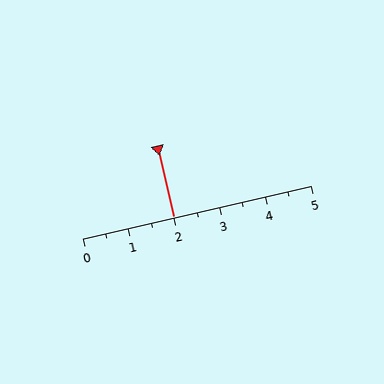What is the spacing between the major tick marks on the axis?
The major ticks are spaced 1 apart.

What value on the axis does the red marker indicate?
The marker indicates approximately 2.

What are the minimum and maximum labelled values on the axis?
The axis runs from 0 to 5.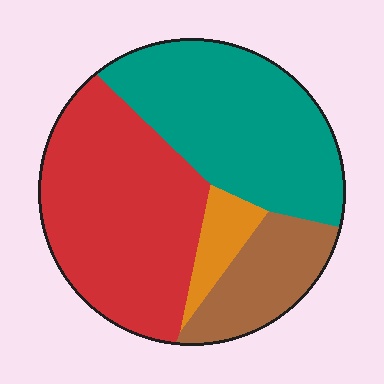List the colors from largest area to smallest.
From largest to smallest: red, teal, brown, orange.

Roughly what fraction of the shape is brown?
Brown covers around 15% of the shape.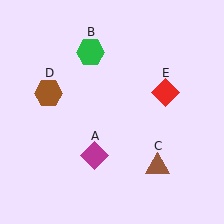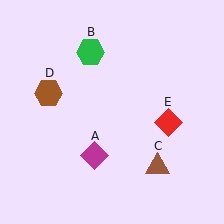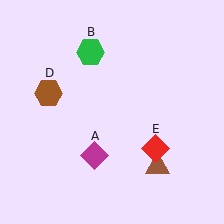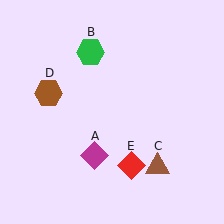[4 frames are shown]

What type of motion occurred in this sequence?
The red diamond (object E) rotated clockwise around the center of the scene.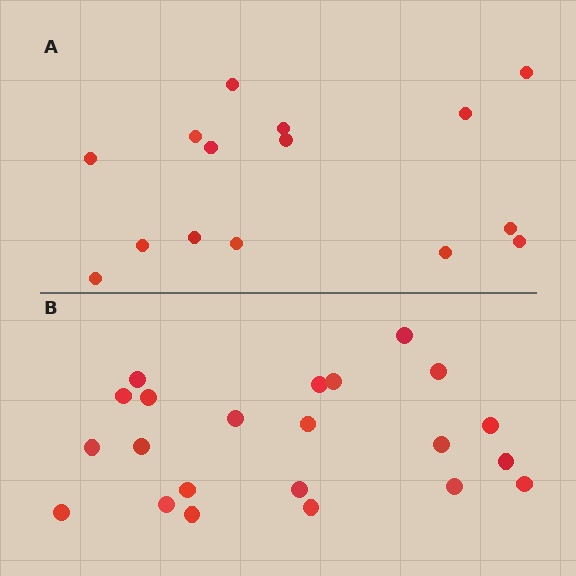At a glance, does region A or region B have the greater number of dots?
Region B (the bottom region) has more dots.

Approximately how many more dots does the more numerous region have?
Region B has roughly 8 or so more dots than region A.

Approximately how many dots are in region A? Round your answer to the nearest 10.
About 20 dots. (The exact count is 15, which rounds to 20.)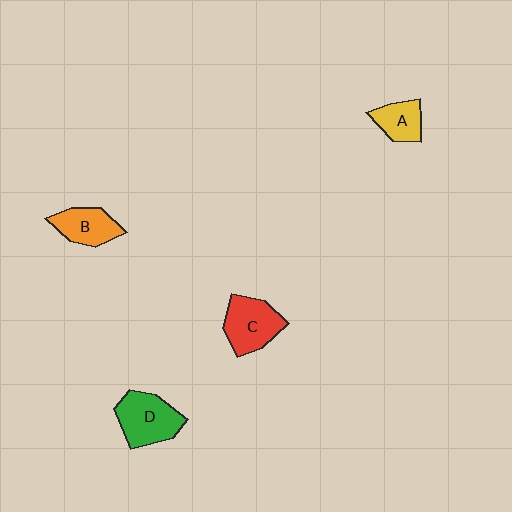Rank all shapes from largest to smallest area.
From largest to smallest: D (green), C (red), B (orange), A (yellow).